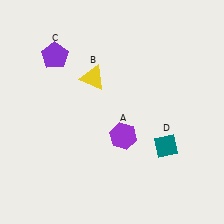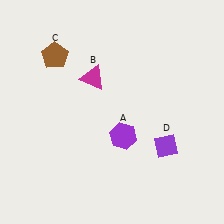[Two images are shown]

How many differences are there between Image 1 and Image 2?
There are 3 differences between the two images.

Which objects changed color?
B changed from yellow to magenta. C changed from purple to brown. D changed from teal to purple.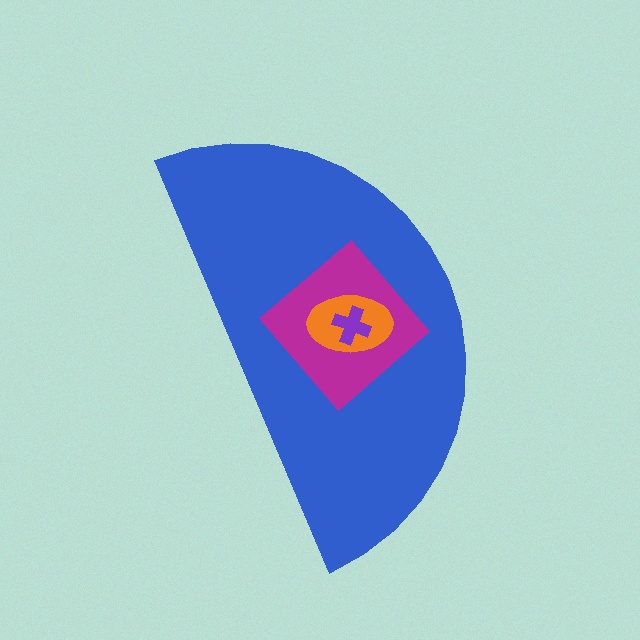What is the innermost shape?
The purple cross.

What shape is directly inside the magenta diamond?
The orange ellipse.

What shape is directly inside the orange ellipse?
The purple cross.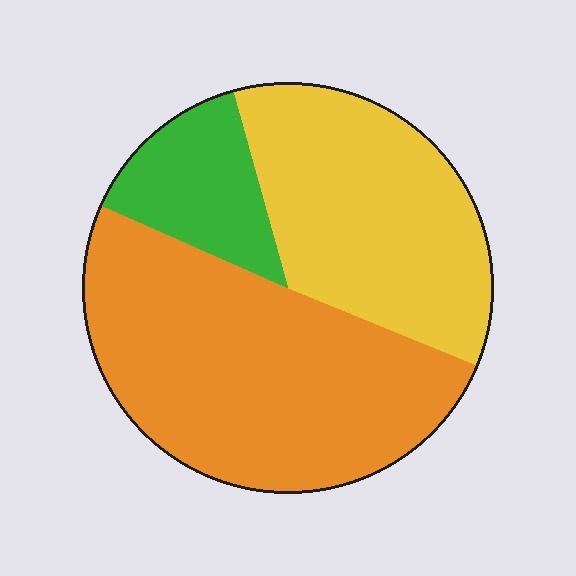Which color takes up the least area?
Green, at roughly 15%.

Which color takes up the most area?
Orange, at roughly 50%.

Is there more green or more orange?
Orange.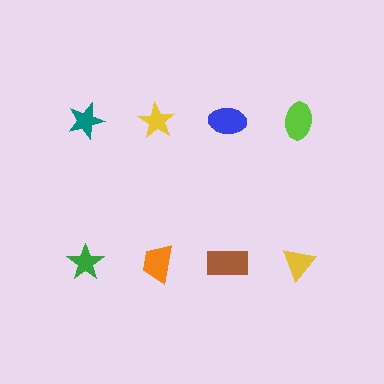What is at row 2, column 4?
A yellow triangle.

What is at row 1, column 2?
A yellow star.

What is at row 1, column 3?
A blue ellipse.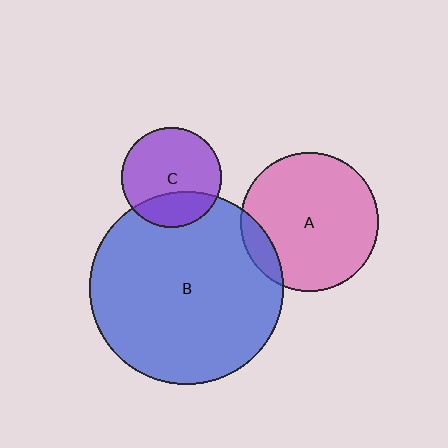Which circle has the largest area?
Circle B (blue).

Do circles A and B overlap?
Yes.